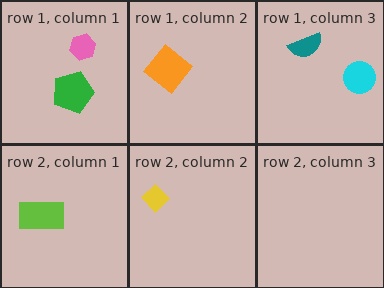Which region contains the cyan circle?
The row 1, column 3 region.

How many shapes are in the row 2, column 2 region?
1.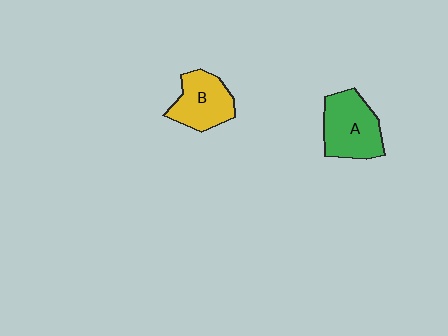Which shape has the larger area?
Shape A (green).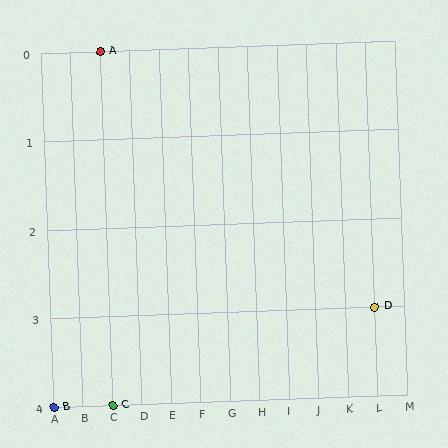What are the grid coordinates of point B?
Point B is at grid coordinates (A, 4).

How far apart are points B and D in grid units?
Points B and D are 11 columns and 1 row apart (about 11.0 grid units diagonally).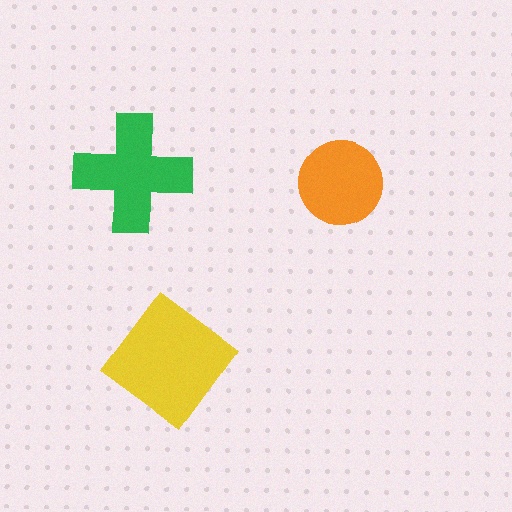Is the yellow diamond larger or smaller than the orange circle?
Larger.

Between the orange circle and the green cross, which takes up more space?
The green cross.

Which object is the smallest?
The orange circle.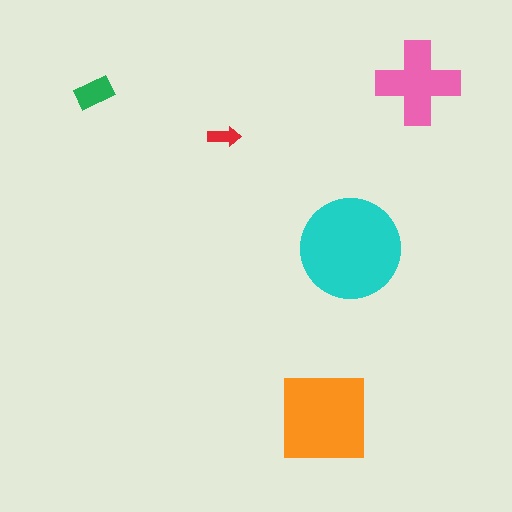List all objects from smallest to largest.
The red arrow, the green rectangle, the pink cross, the orange square, the cyan circle.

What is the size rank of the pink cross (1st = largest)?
3rd.